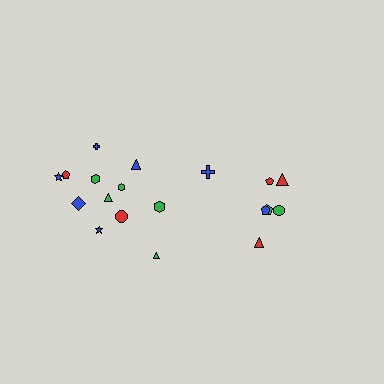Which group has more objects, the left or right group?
The left group.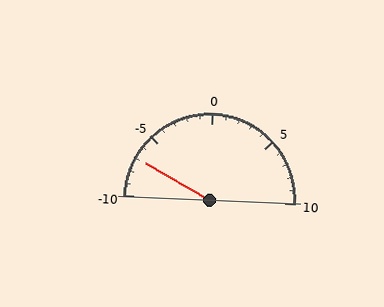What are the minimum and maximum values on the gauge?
The gauge ranges from -10 to 10.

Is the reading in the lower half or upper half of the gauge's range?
The reading is in the lower half of the range (-10 to 10).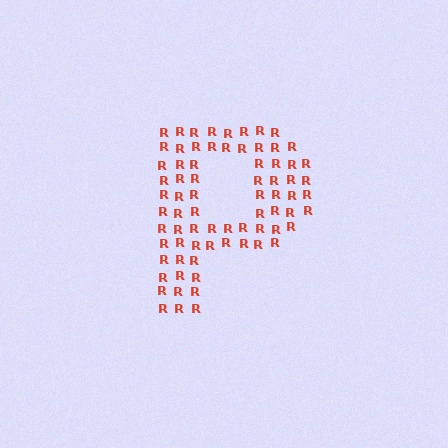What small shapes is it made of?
It is made of small letter R's.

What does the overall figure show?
The overall figure shows the letter P.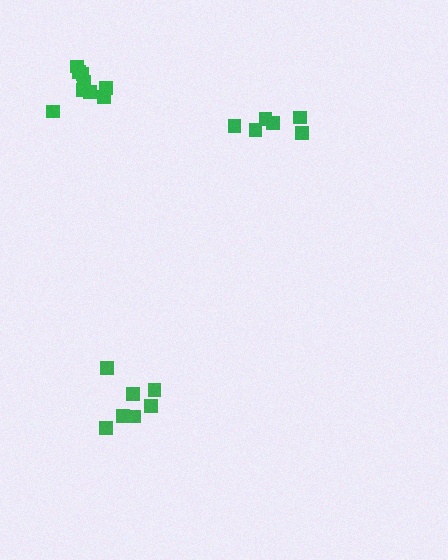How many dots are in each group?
Group 1: 7 dots, Group 2: 9 dots, Group 3: 6 dots (22 total).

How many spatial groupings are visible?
There are 3 spatial groupings.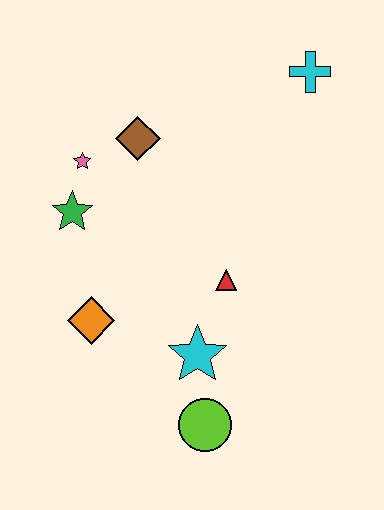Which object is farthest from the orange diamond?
The cyan cross is farthest from the orange diamond.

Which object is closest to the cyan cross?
The brown diamond is closest to the cyan cross.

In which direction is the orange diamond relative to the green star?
The orange diamond is below the green star.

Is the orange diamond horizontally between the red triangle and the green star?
Yes